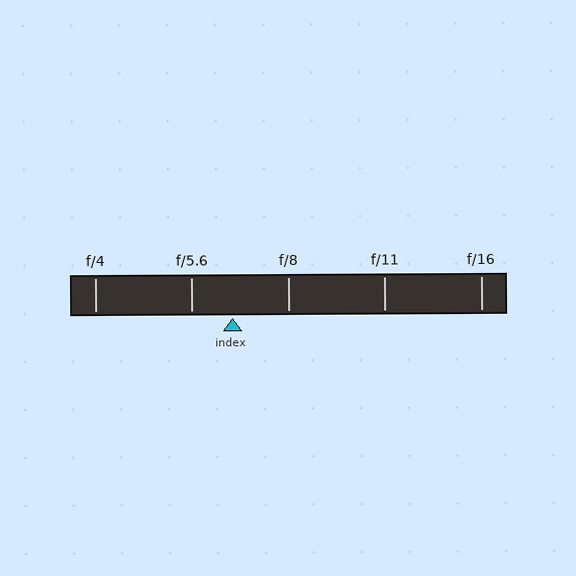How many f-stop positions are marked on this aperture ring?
There are 5 f-stop positions marked.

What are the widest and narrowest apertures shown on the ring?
The widest aperture shown is f/4 and the narrowest is f/16.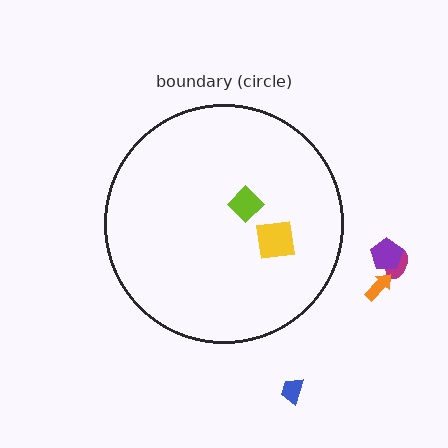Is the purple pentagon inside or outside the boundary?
Outside.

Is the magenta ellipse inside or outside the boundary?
Outside.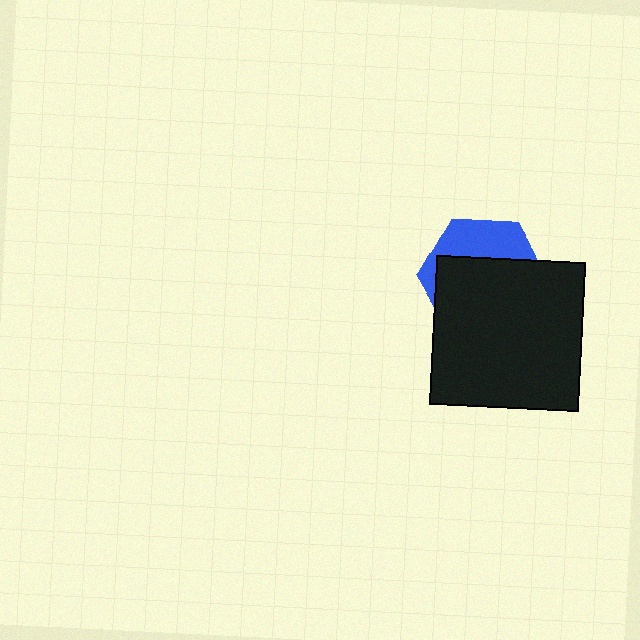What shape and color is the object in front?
The object in front is a black square.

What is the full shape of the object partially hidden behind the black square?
The partially hidden object is a blue hexagon.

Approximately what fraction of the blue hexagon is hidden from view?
Roughly 65% of the blue hexagon is hidden behind the black square.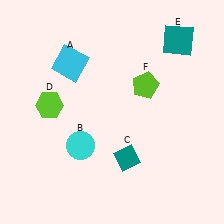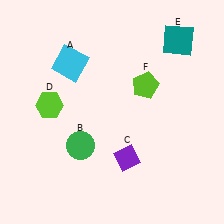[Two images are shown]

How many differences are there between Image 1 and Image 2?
There are 2 differences between the two images.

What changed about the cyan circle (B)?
In Image 1, B is cyan. In Image 2, it changed to green.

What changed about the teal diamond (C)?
In Image 1, C is teal. In Image 2, it changed to purple.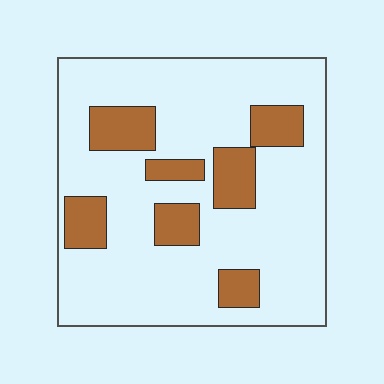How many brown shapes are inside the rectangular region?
7.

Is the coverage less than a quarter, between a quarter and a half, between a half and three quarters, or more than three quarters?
Less than a quarter.